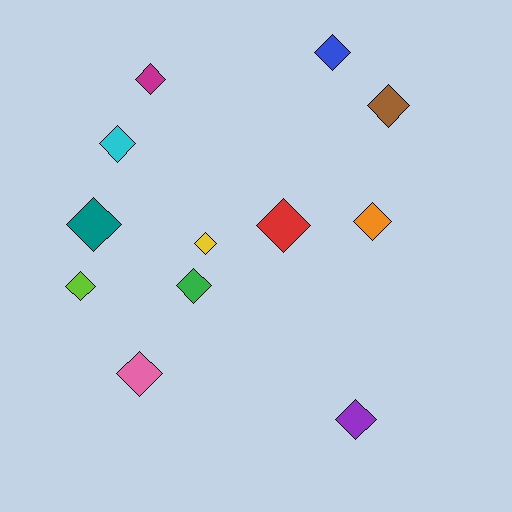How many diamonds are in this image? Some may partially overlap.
There are 12 diamonds.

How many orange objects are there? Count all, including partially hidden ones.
There is 1 orange object.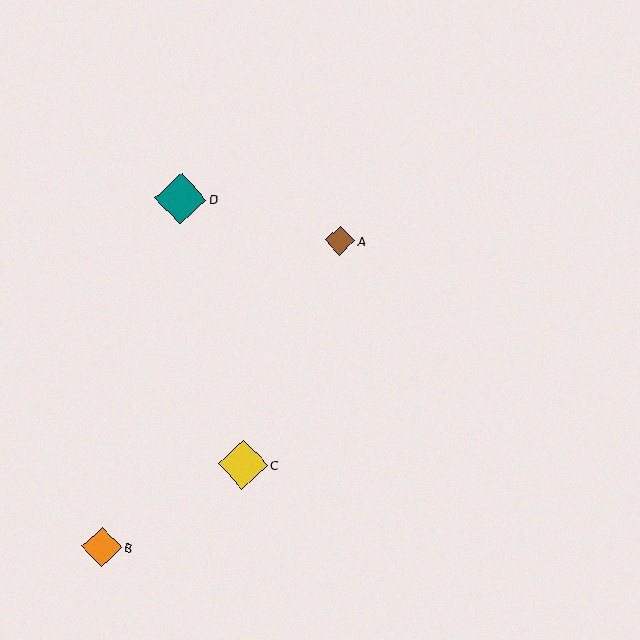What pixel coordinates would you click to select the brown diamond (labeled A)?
Click at (340, 241) to select the brown diamond A.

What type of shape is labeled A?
Shape A is a brown diamond.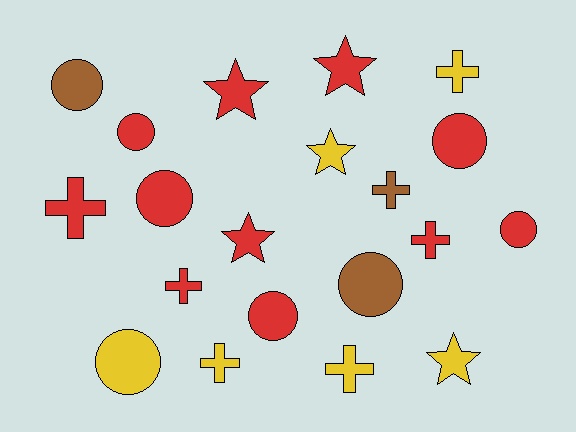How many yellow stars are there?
There are 2 yellow stars.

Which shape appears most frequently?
Circle, with 8 objects.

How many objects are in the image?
There are 20 objects.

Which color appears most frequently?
Red, with 11 objects.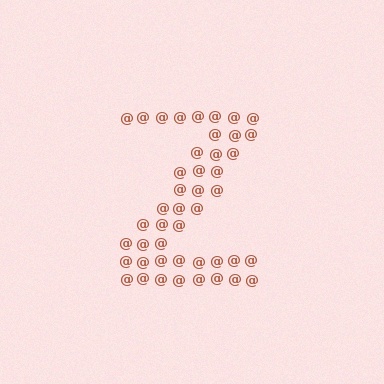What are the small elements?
The small elements are at signs.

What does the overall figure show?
The overall figure shows the letter Z.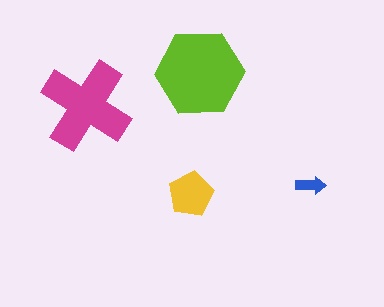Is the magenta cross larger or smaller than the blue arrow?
Larger.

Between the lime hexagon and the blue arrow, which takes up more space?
The lime hexagon.